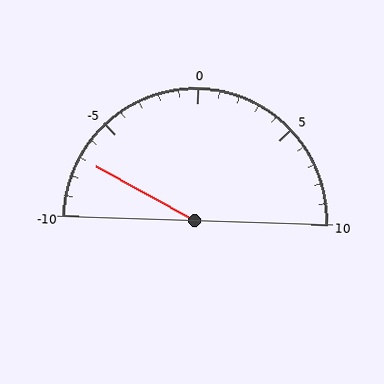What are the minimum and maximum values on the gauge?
The gauge ranges from -10 to 10.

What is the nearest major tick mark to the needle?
The nearest major tick mark is -5.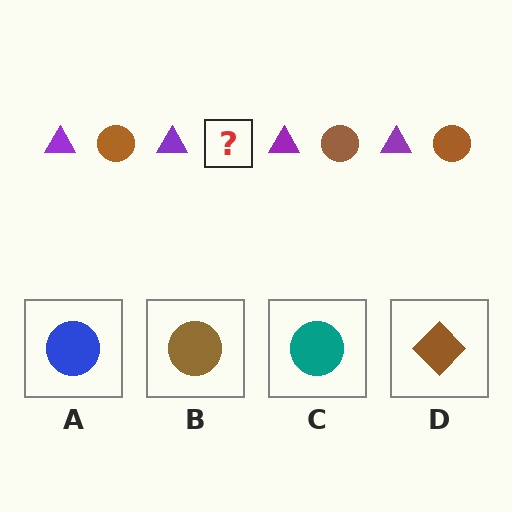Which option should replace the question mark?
Option B.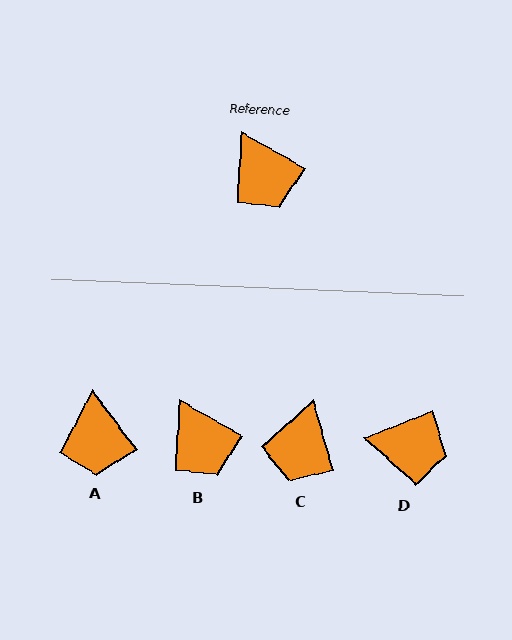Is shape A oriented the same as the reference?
No, it is off by about 24 degrees.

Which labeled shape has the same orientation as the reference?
B.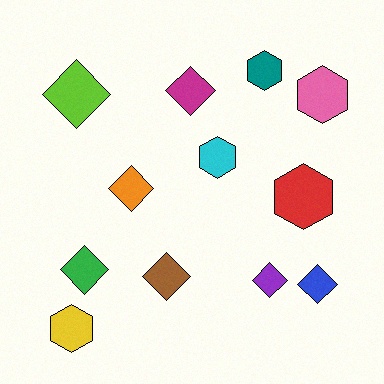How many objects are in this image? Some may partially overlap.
There are 12 objects.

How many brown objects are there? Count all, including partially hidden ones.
There is 1 brown object.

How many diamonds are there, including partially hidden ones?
There are 7 diamonds.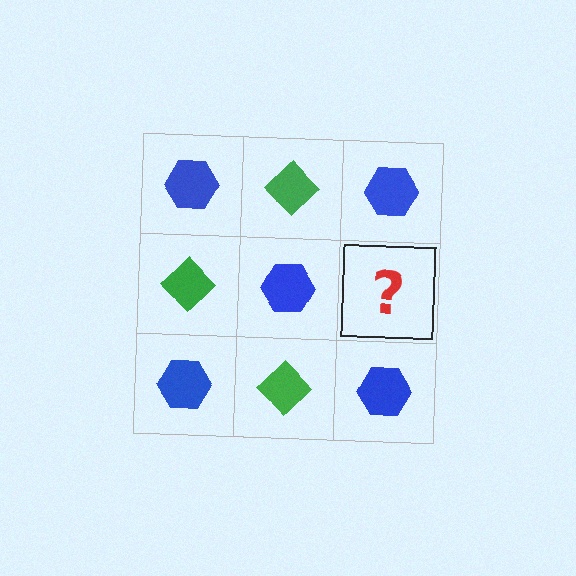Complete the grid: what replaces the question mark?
The question mark should be replaced with a green diamond.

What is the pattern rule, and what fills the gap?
The rule is that it alternates blue hexagon and green diamond in a checkerboard pattern. The gap should be filled with a green diamond.